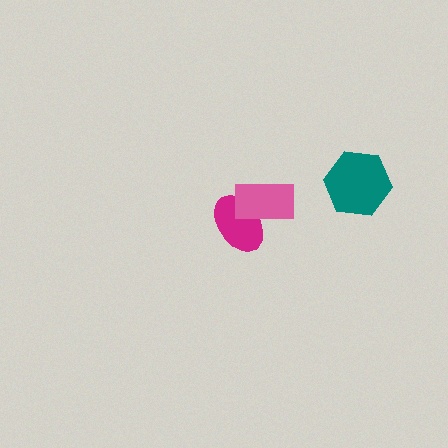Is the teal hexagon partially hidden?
No, no other shape covers it.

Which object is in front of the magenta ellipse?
The pink rectangle is in front of the magenta ellipse.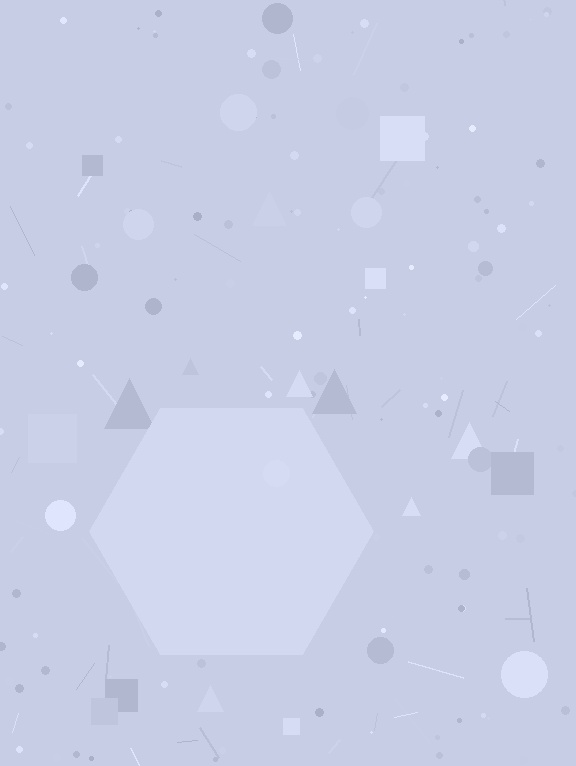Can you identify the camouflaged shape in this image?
The camouflaged shape is a hexagon.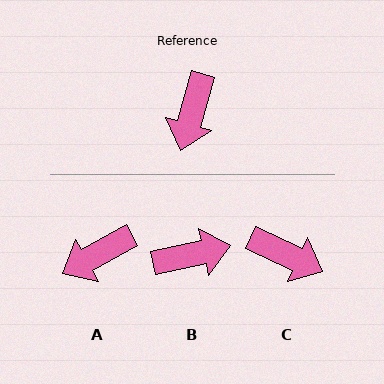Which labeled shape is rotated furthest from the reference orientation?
B, about 119 degrees away.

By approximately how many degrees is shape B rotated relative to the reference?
Approximately 119 degrees counter-clockwise.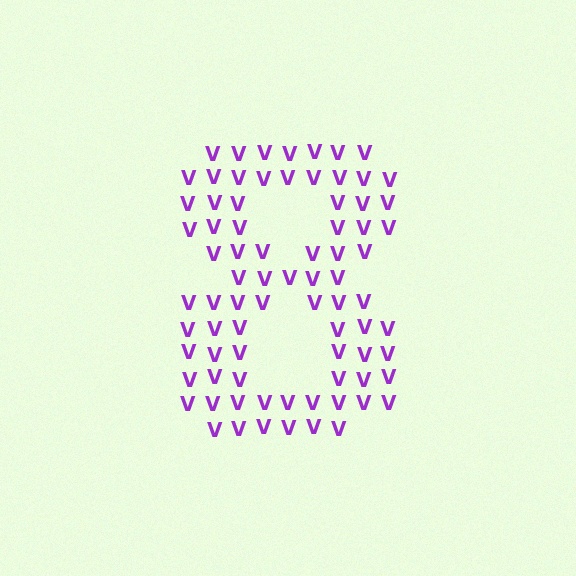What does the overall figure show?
The overall figure shows the digit 8.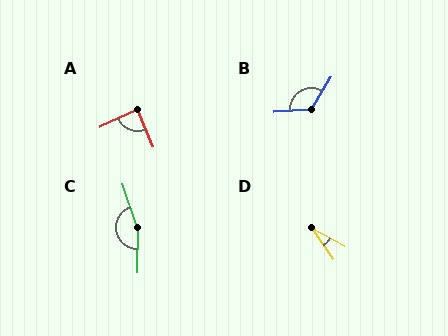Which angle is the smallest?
D, at approximately 27 degrees.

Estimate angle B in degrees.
Approximately 124 degrees.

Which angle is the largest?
C, at approximately 161 degrees.